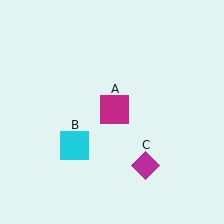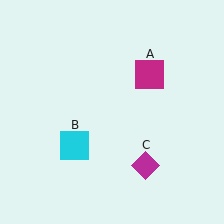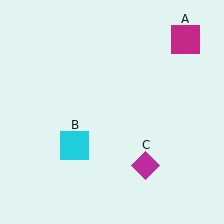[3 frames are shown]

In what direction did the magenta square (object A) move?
The magenta square (object A) moved up and to the right.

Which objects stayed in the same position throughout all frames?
Cyan square (object B) and magenta diamond (object C) remained stationary.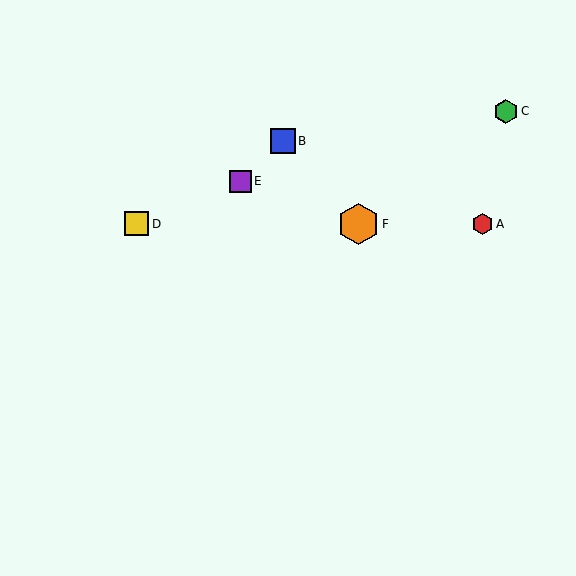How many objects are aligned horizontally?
3 objects (A, D, F) are aligned horizontally.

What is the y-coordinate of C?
Object C is at y≈111.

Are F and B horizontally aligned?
No, F is at y≈224 and B is at y≈141.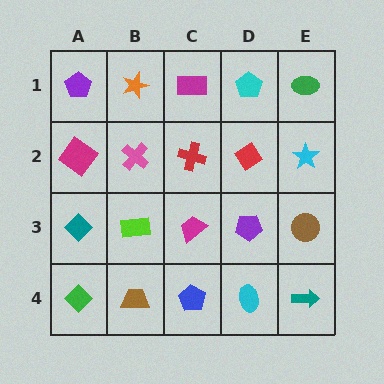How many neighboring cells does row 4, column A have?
2.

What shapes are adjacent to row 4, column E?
A brown circle (row 3, column E), a cyan ellipse (row 4, column D).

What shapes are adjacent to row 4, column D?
A purple pentagon (row 3, column D), a blue pentagon (row 4, column C), a teal arrow (row 4, column E).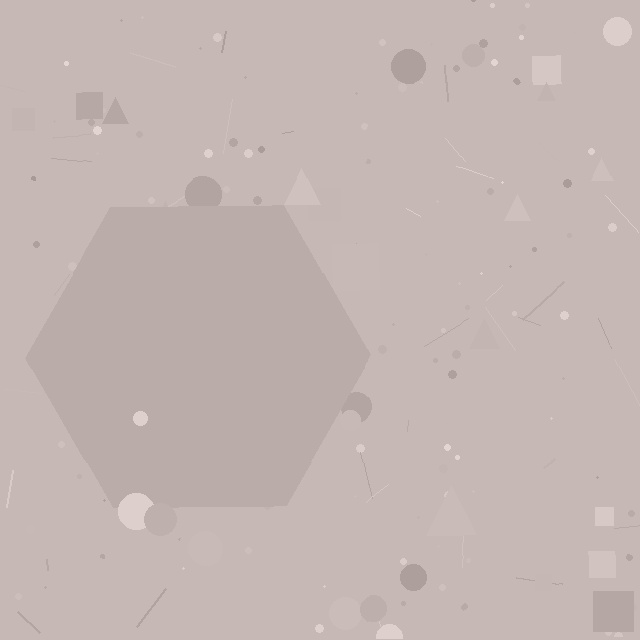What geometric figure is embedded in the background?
A hexagon is embedded in the background.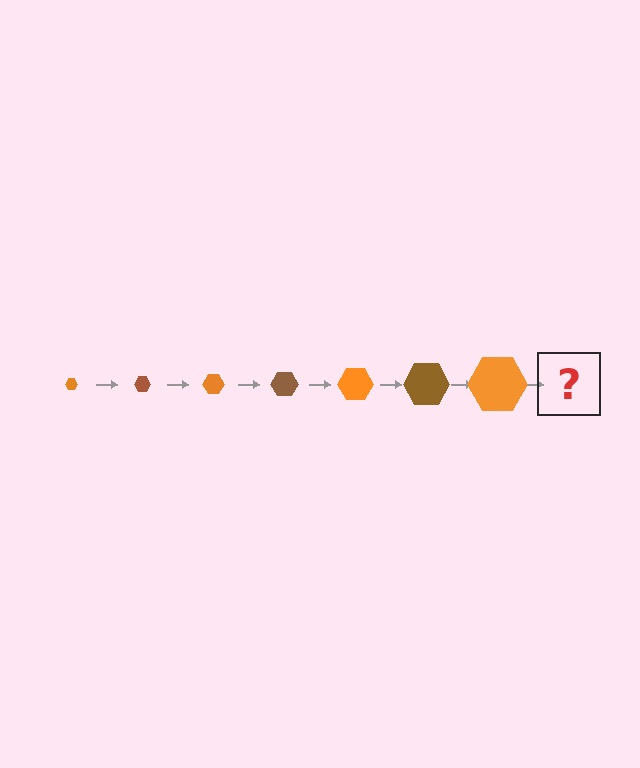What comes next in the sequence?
The next element should be a brown hexagon, larger than the previous one.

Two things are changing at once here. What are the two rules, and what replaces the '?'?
The two rules are that the hexagon grows larger each step and the color cycles through orange and brown. The '?' should be a brown hexagon, larger than the previous one.